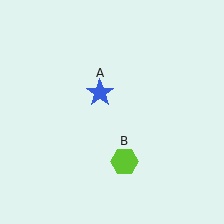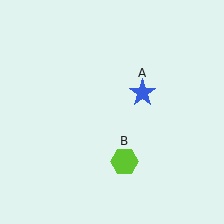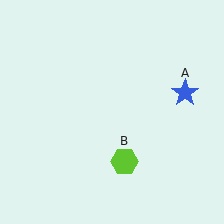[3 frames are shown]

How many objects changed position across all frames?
1 object changed position: blue star (object A).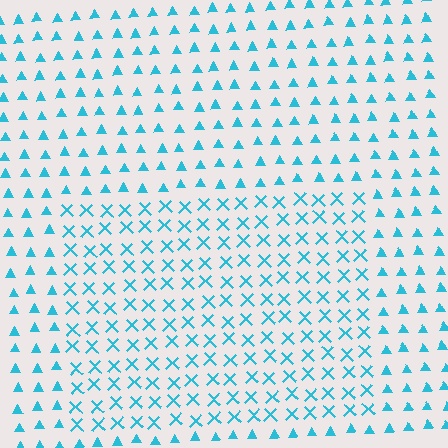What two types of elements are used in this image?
The image uses X marks inside the rectangle region and triangles outside it.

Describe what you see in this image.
The image is filled with small cyan elements arranged in a uniform grid. A rectangle-shaped region contains X marks, while the surrounding area contains triangles. The boundary is defined purely by the change in element shape.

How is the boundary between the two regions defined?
The boundary is defined by a change in element shape: X marks inside vs. triangles outside. All elements share the same color and spacing.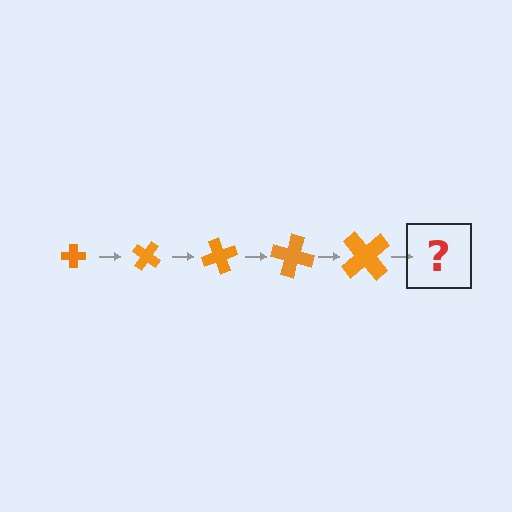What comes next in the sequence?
The next element should be a cross, larger than the previous one and rotated 175 degrees from the start.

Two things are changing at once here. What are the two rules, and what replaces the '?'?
The two rules are that the cross grows larger each step and it rotates 35 degrees each step. The '?' should be a cross, larger than the previous one and rotated 175 degrees from the start.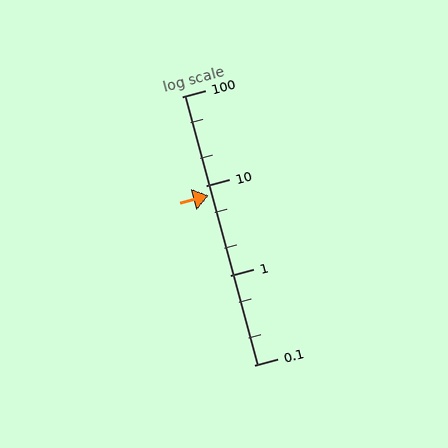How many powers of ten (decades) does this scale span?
The scale spans 3 decades, from 0.1 to 100.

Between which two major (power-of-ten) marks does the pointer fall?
The pointer is between 1 and 10.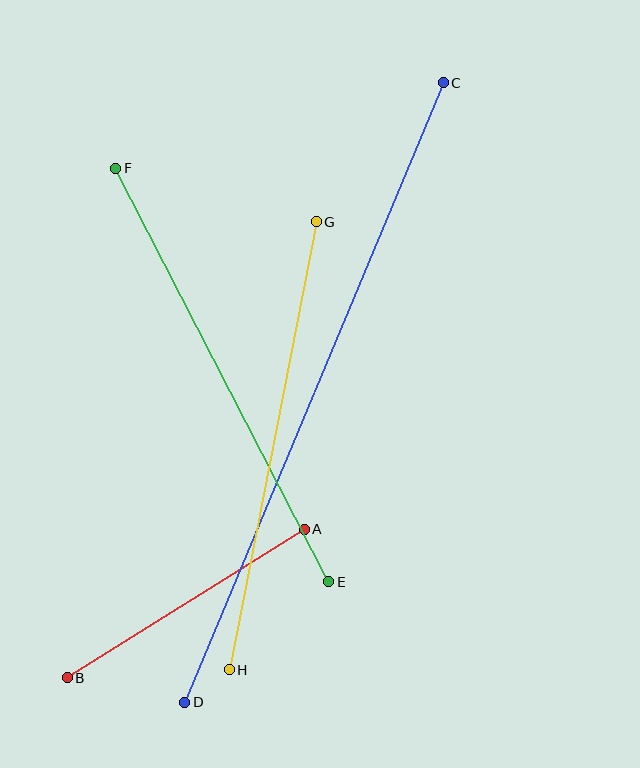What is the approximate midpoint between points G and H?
The midpoint is at approximately (273, 446) pixels.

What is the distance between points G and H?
The distance is approximately 456 pixels.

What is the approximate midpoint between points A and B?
The midpoint is at approximately (186, 603) pixels.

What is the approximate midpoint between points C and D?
The midpoint is at approximately (314, 393) pixels.